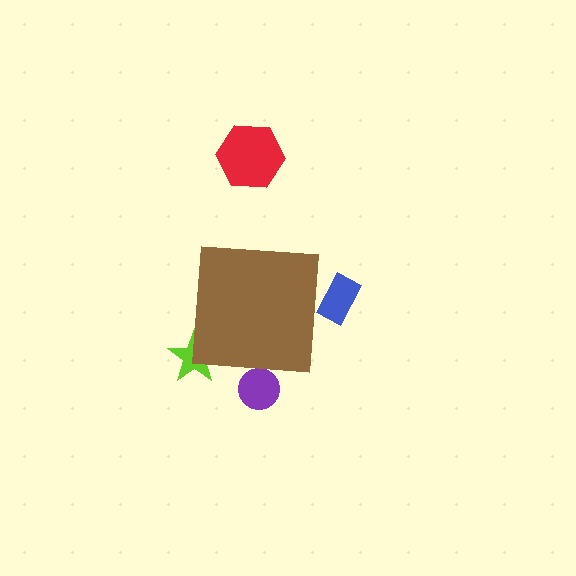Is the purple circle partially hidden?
Yes, the purple circle is partially hidden behind the brown square.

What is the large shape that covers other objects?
A brown square.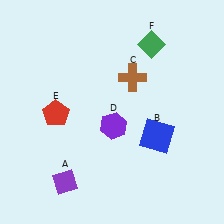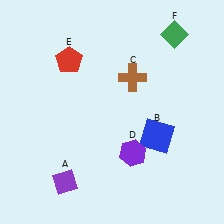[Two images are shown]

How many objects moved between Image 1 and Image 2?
3 objects moved between the two images.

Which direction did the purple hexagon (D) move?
The purple hexagon (D) moved down.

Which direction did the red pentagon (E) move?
The red pentagon (E) moved up.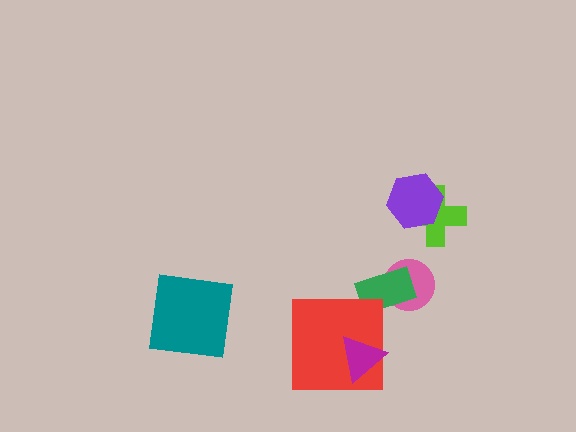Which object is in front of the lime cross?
The purple hexagon is in front of the lime cross.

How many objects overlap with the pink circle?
1 object overlaps with the pink circle.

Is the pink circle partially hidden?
Yes, it is partially covered by another shape.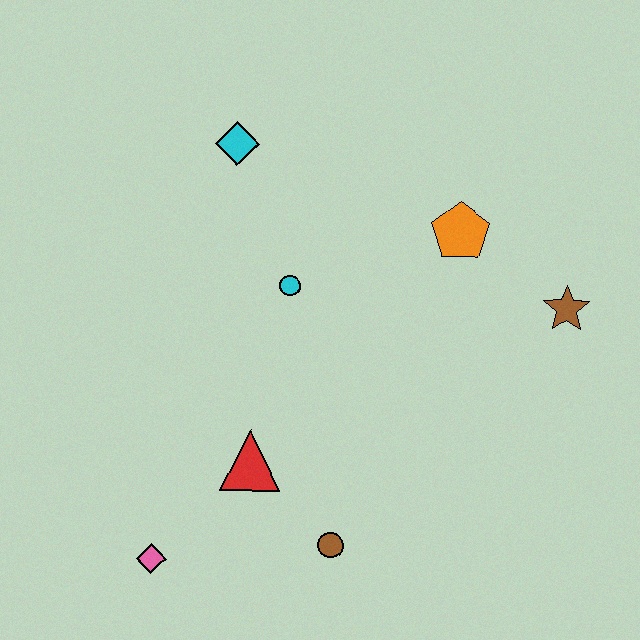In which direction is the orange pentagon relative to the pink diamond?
The orange pentagon is above the pink diamond.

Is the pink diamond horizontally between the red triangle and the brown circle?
No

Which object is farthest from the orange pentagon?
The pink diamond is farthest from the orange pentagon.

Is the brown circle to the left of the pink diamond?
No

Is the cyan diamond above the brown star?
Yes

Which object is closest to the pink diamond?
The red triangle is closest to the pink diamond.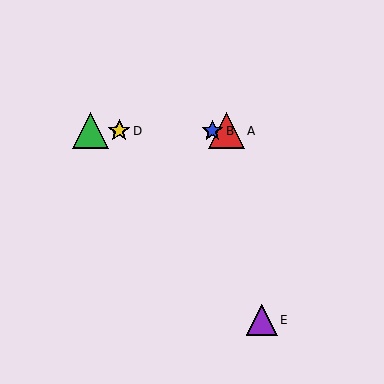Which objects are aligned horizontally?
Objects A, B, C, D are aligned horizontally.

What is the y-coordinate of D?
Object D is at y≈131.